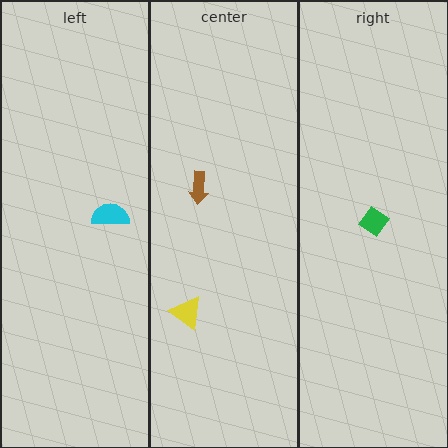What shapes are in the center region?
The brown arrow, the yellow triangle.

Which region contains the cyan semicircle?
The left region.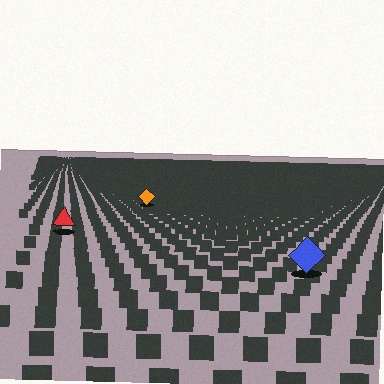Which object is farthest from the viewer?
The orange diamond is farthest from the viewer. It appears smaller and the ground texture around it is denser.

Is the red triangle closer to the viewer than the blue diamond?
No. The blue diamond is closer — you can tell from the texture gradient: the ground texture is coarser near it.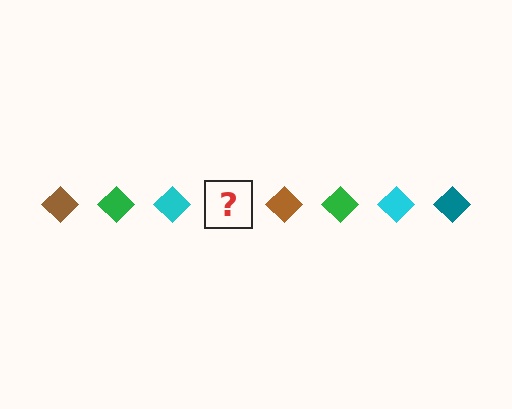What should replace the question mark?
The question mark should be replaced with a teal diamond.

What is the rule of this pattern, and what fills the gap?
The rule is that the pattern cycles through brown, green, cyan, teal diamonds. The gap should be filled with a teal diamond.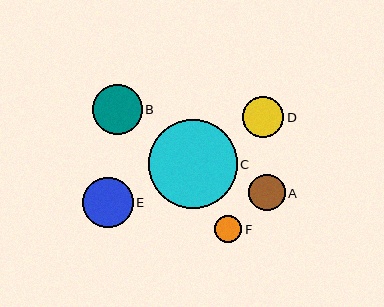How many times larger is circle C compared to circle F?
Circle C is approximately 3.3 times the size of circle F.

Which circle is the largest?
Circle C is the largest with a size of approximately 89 pixels.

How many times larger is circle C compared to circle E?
Circle C is approximately 1.8 times the size of circle E.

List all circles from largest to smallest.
From largest to smallest: C, E, B, D, A, F.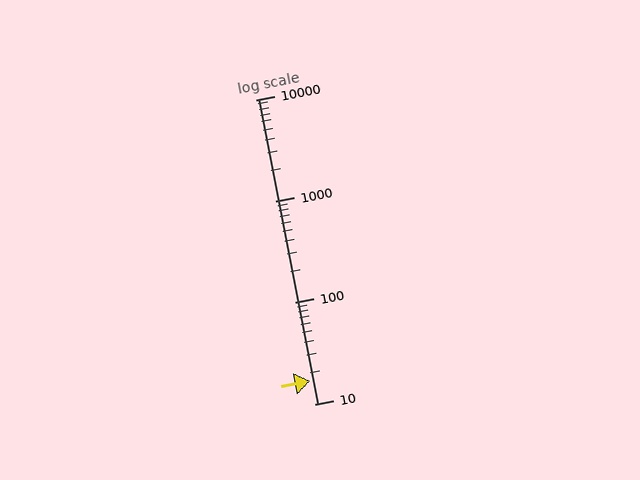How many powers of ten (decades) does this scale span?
The scale spans 3 decades, from 10 to 10000.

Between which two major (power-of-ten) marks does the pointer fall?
The pointer is between 10 and 100.